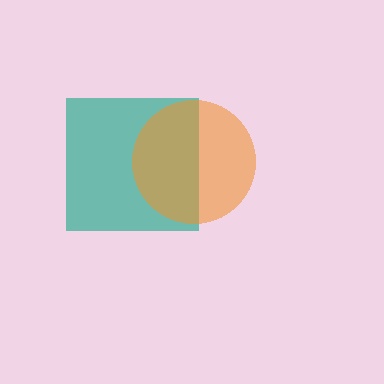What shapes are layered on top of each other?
The layered shapes are: a teal square, an orange circle.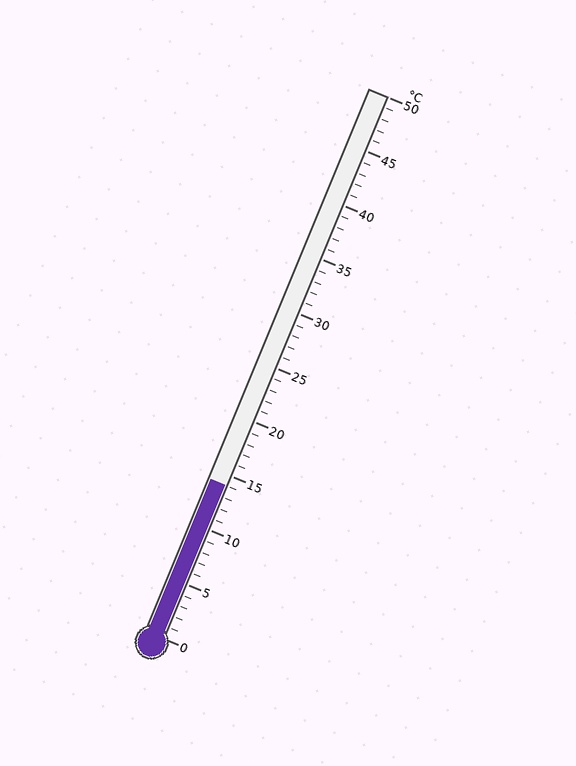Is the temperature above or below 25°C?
The temperature is below 25°C.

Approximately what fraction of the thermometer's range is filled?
The thermometer is filled to approximately 30% of its range.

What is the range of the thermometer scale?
The thermometer scale ranges from 0°C to 50°C.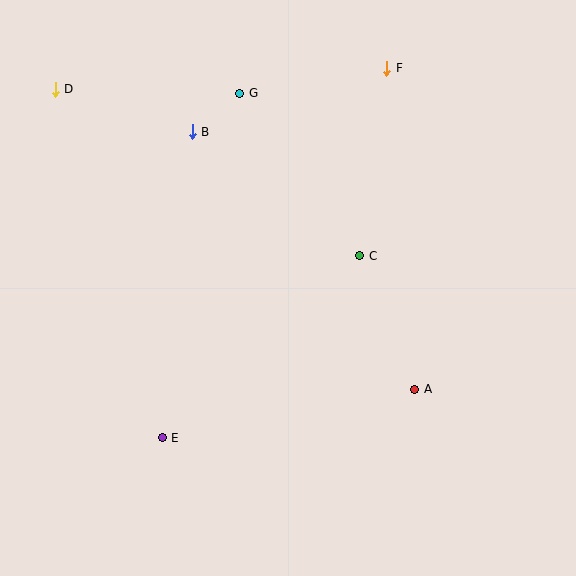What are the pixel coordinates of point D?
Point D is at (55, 89).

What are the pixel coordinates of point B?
Point B is at (192, 132).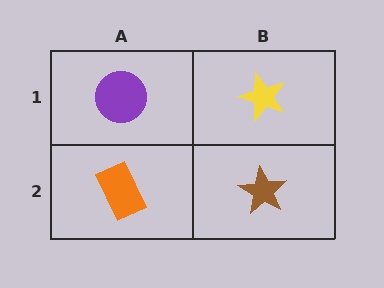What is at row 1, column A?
A purple circle.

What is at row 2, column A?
An orange rectangle.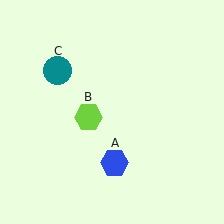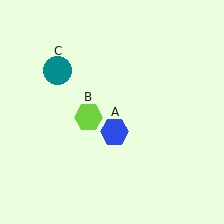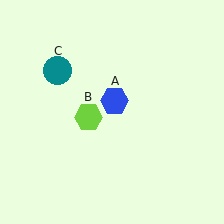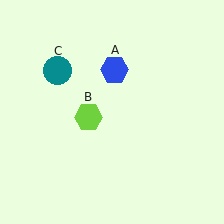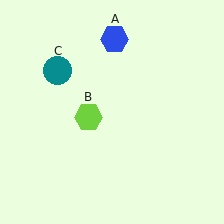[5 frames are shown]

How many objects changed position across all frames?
1 object changed position: blue hexagon (object A).